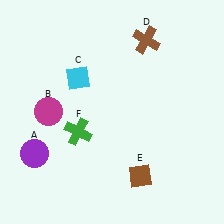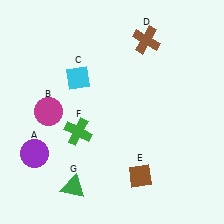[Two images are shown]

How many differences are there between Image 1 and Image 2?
There is 1 difference between the two images.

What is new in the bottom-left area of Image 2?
A green triangle (G) was added in the bottom-left area of Image 2.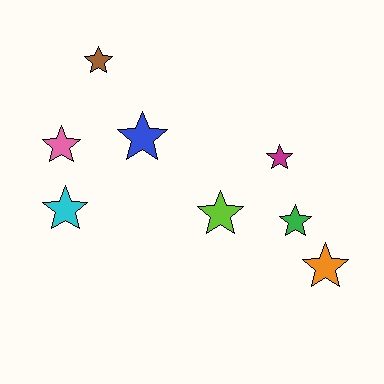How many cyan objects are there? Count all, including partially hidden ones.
There is 1 cyan object.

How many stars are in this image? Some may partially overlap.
There are 8 stars.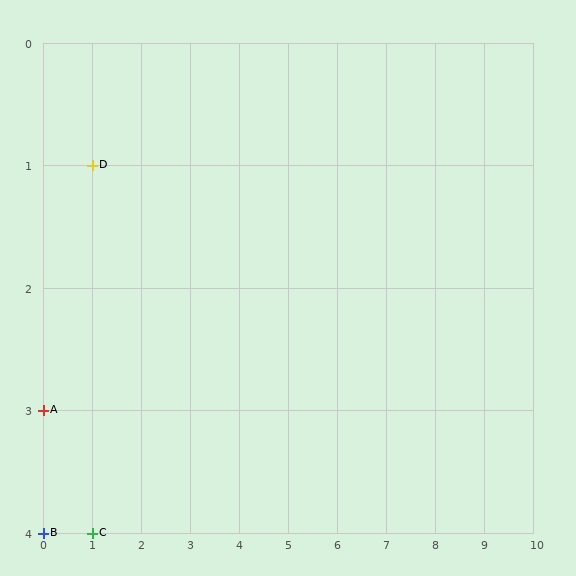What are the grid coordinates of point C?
Point C is at grid coordinates (1, 4).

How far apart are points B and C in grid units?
Points B and C are 1 column apart.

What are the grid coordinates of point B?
Point B is at grid coordinates (0, 4).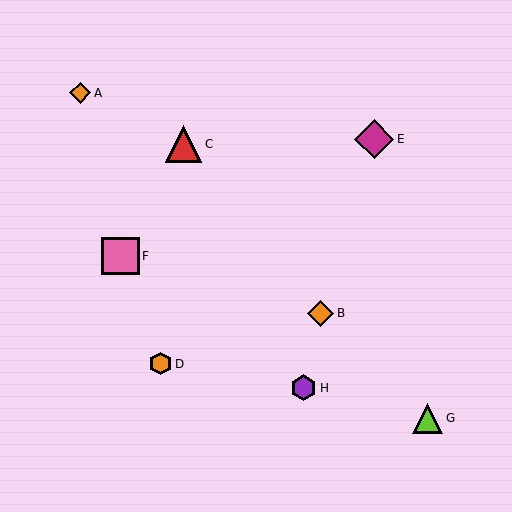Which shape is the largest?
The magenta diamond (labeled E) is the largest.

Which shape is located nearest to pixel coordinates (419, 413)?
The lime triangle (labeled G) at (428, 418) is nearest to that location.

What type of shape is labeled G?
Shape G is a lime triangle.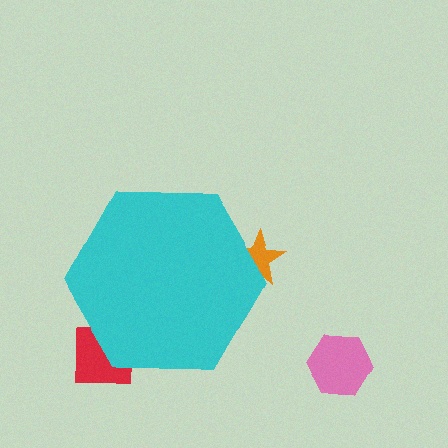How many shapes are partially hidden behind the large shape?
2 shapes are partially hidden.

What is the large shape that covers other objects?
A cyan hexagon.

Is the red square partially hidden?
Yes, the red square is partially hidden behind the cyan hexagon.